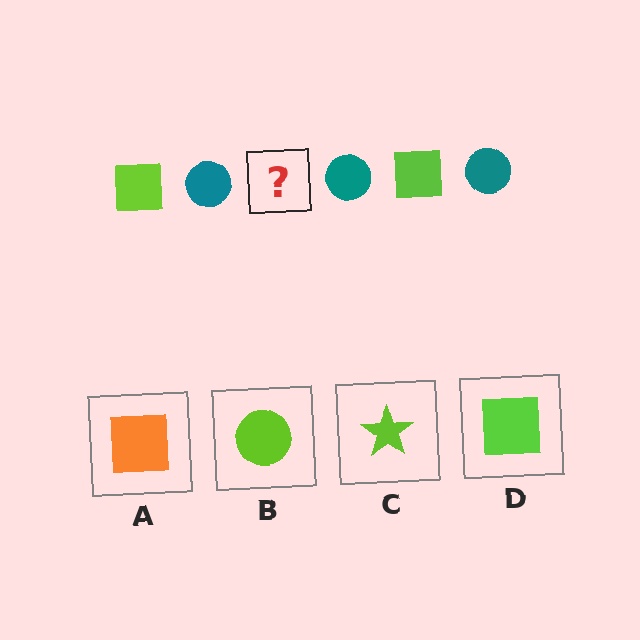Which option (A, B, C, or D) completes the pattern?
D.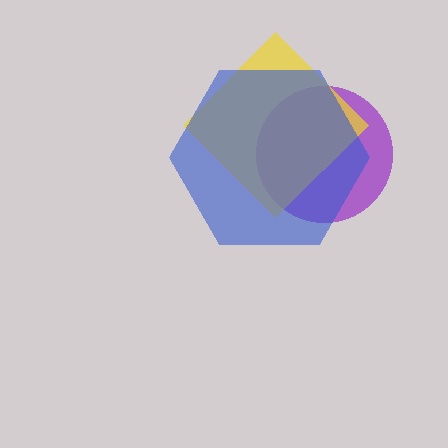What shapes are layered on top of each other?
The layered shapes are: a purple circle, a yellow diamond, a blue hexagon.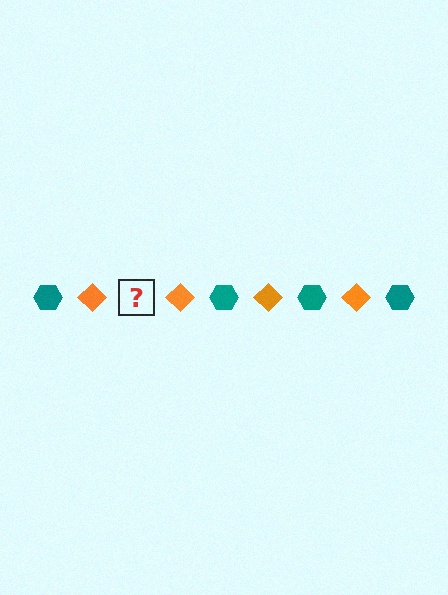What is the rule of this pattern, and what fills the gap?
The rule is that the pattern alternates between teal hexagon and orange diamond. The gap should be filled with a teal hexagon.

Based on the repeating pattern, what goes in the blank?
The blank should be a teal hexagon.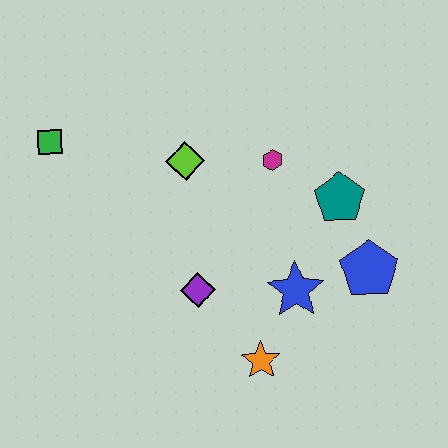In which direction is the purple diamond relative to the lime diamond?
The purple diamond is below the lime diamond.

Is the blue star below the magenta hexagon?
Yes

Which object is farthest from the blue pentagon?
The green square is farthest from the blue pentagon.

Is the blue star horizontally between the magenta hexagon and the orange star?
No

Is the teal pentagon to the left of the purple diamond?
No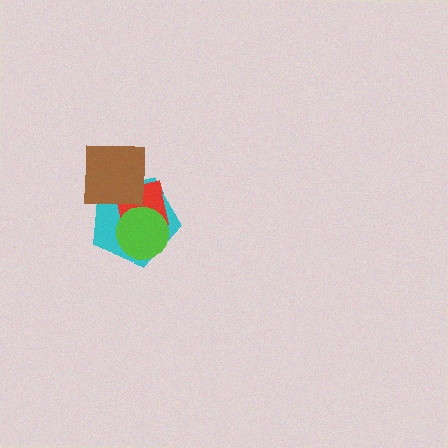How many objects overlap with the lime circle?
2 objects overlap with the lime circle.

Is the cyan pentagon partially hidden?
Yes, it is partially covered by another shape.